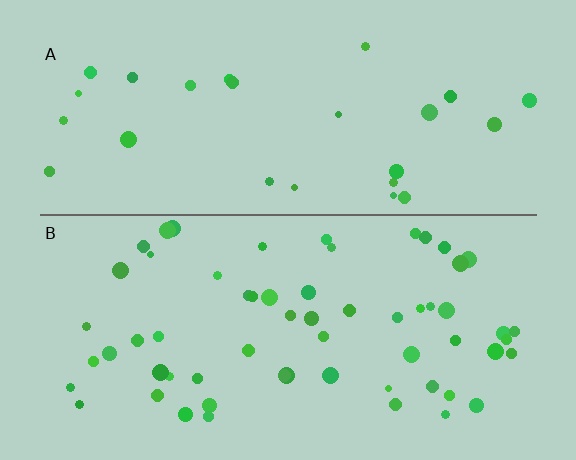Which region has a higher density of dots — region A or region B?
B (the bottom).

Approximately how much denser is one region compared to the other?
Approximately 2.3× — region B over region A.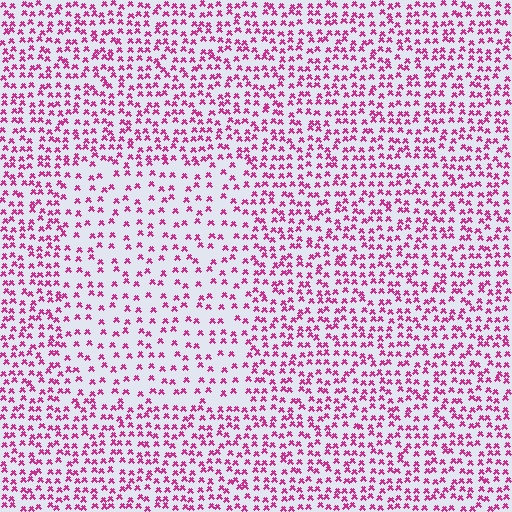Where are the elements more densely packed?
The elements are more densely packed outside the rectangle boundary.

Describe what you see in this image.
The image contains small magenta elements arranged at two different densities. A rectangle-shaped region is visible where the elements are less densely packed than the surrounding area.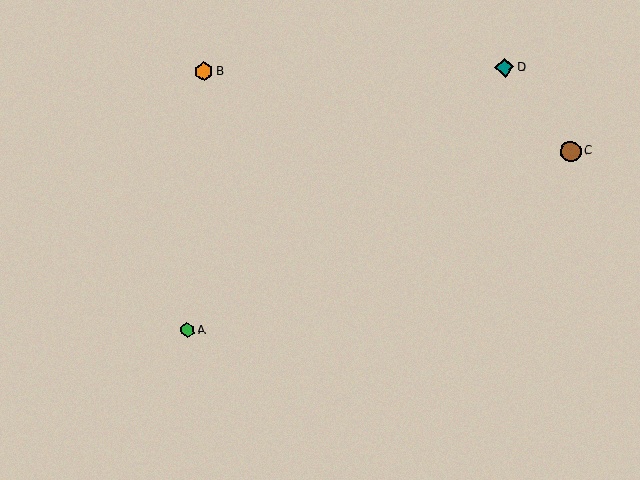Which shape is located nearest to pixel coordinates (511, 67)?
The teal diamond (labeled D) at (505, 67) is nearest to that location.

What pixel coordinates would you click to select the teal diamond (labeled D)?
Click at (505, 67) to select the teal diamond D.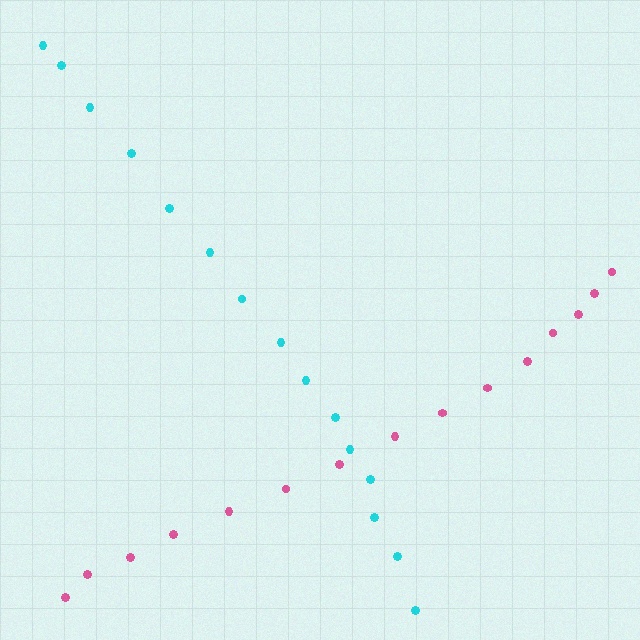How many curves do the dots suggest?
There are 2 distinct paths.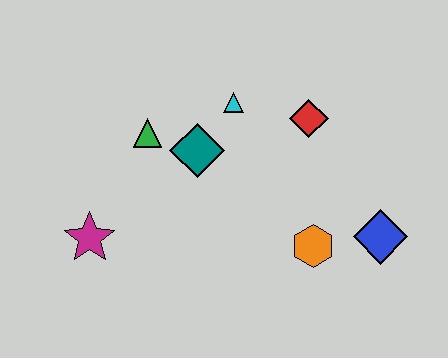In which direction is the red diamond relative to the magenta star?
The red diamond is to the right of the magenta star.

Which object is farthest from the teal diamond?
The blue diamond is farthest from the teal diamond.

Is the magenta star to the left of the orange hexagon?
Yes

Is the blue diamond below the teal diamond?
Yes